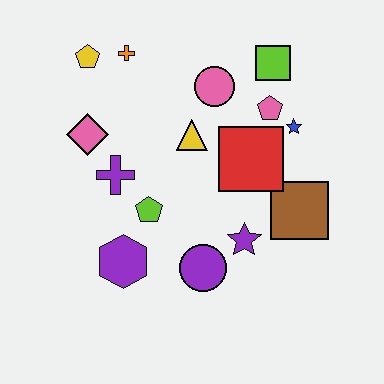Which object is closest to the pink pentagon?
The blue star is closest to the pink pentagon.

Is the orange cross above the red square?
Yes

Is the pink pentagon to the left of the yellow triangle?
No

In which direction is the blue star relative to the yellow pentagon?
The blue star is to the right of the yellow pentagon.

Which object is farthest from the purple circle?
The yellow pentagon is farthest from the purple circle.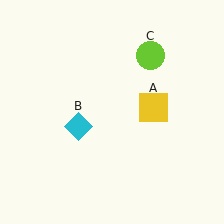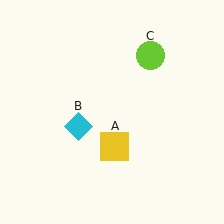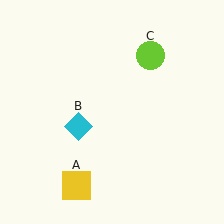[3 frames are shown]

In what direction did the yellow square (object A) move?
The yellow square (object A) moved down and to the left.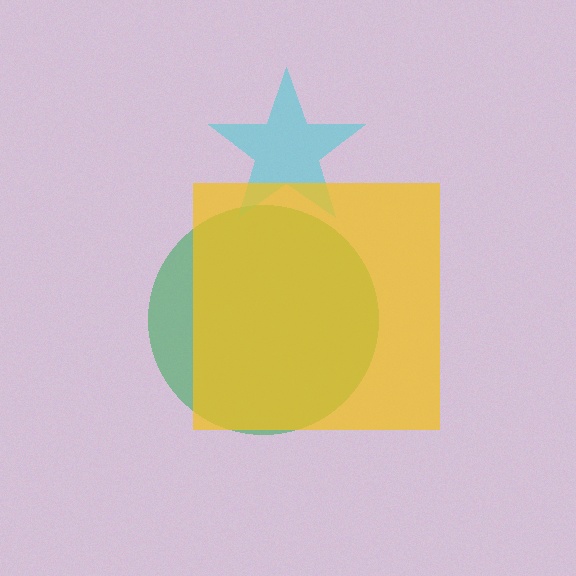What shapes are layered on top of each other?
The layered shapes are: a green circle, a cyan star, a yellow square.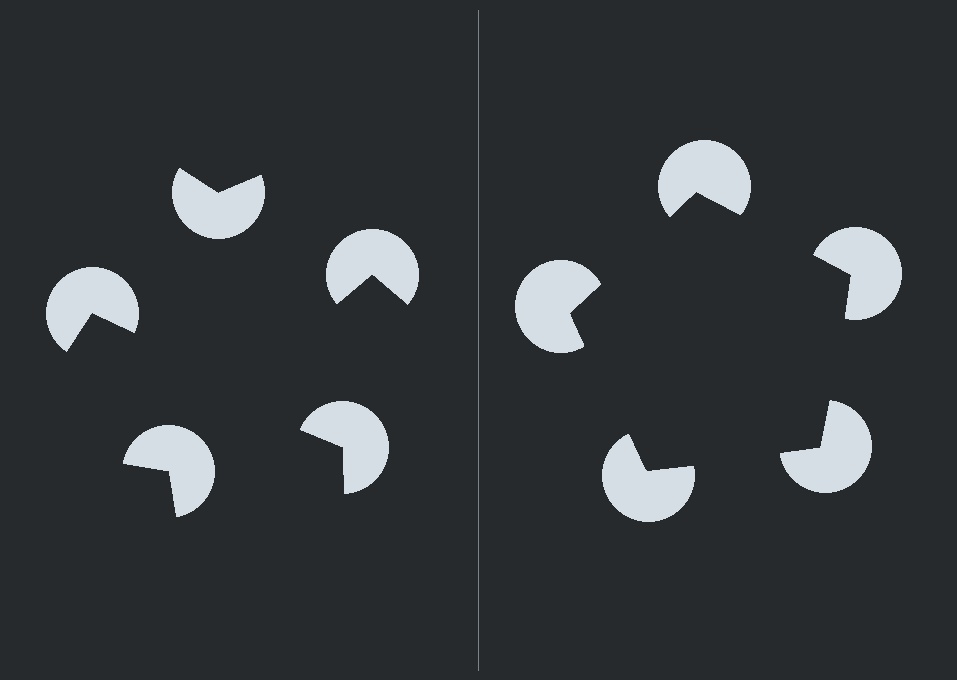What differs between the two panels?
The pac-man discs are positioned identically on both sides; only the wedge orientations differ. On the right they align to a pentagon; on the left they are misaligned.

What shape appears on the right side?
An illusory pentagon.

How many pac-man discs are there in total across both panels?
10 — 5 on each side.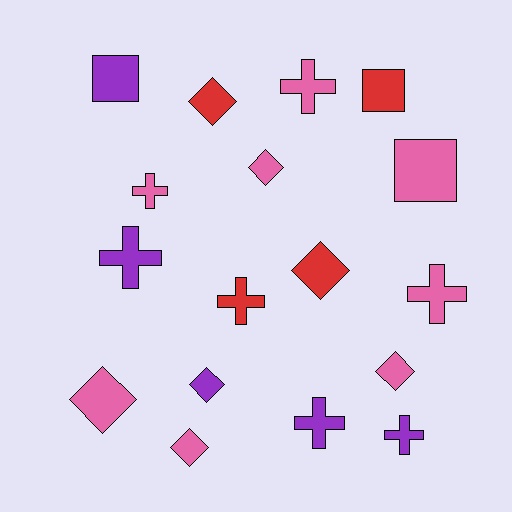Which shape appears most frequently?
Diamond, with 7 objects.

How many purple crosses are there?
There are 3 purple crosses.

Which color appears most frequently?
Pink, with 8 objects.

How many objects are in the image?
There are 17 objects.